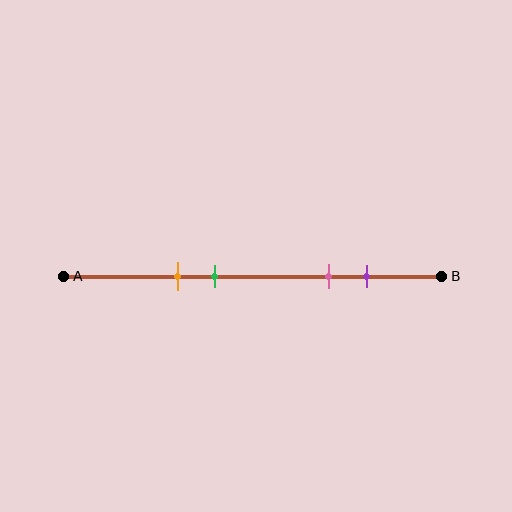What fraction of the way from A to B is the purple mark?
The purple mark is approximately 80% (0.8) of the way from A to B.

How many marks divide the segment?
There are 4 marks dividing the segment.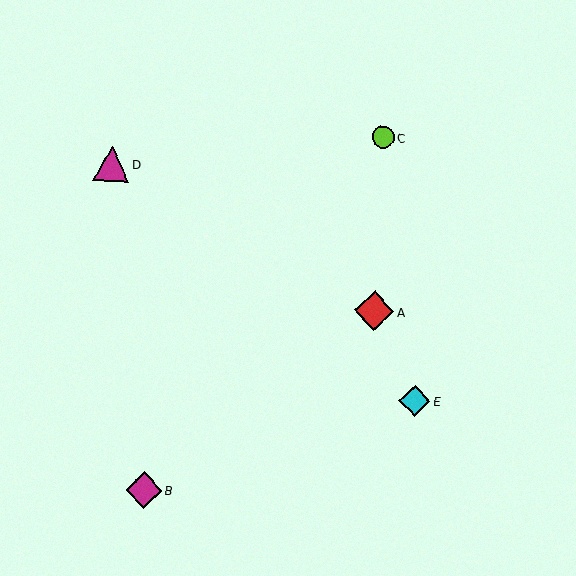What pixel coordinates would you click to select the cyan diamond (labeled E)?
Click at (415, 401) to select the cyan diamond E.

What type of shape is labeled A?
Shape A is a red diamond.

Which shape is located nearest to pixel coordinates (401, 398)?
The cyan diamond (labeled E) at (415, 401) is nearest to that location.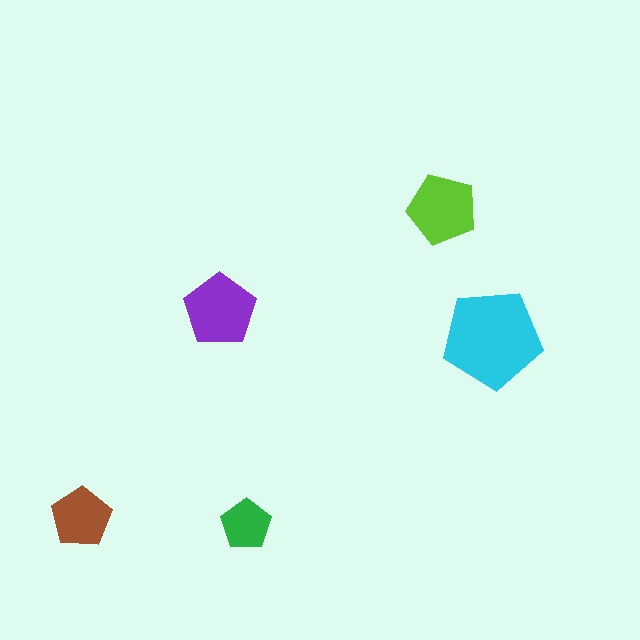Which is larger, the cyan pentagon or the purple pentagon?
The cyan one.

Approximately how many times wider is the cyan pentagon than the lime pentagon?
About 1.5 times wider.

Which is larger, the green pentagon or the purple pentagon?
The purple one.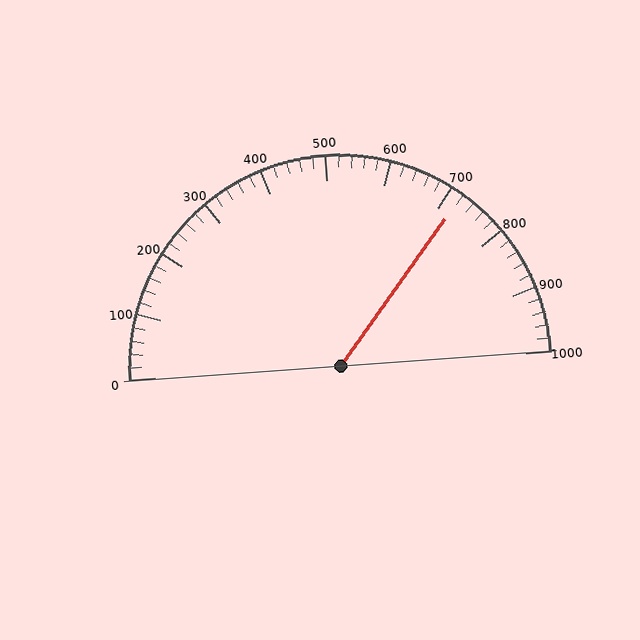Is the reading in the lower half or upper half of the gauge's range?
The reading is in the upper half of the range (0 to 1000).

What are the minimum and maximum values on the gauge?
The gauge ranges from 0 to 1000.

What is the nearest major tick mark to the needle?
The nearest major tick mark is 700.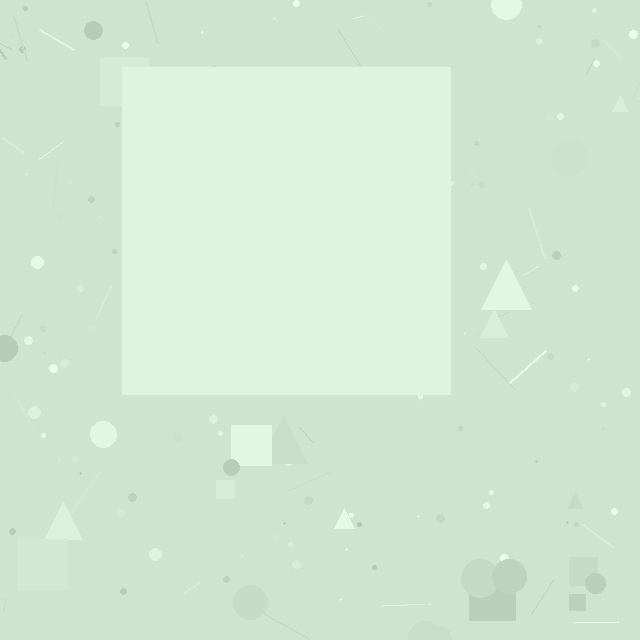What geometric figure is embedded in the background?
A square is embedded in the background.